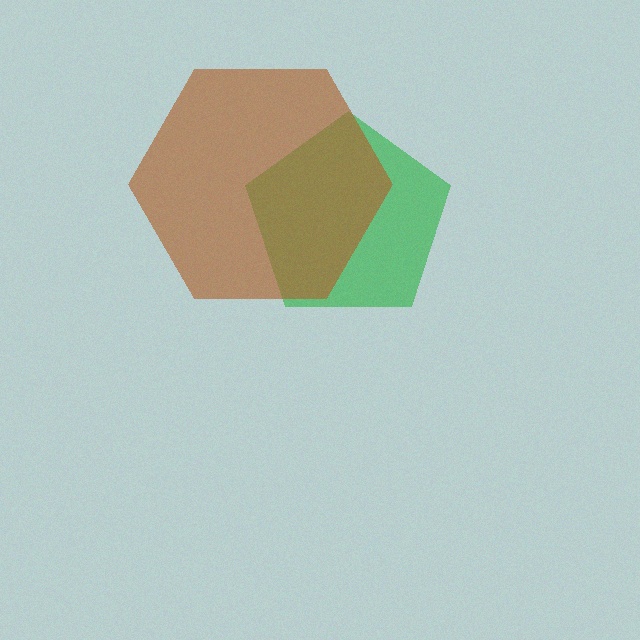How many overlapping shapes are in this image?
There are 2 overlapping shapes in the image.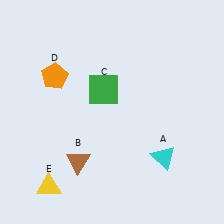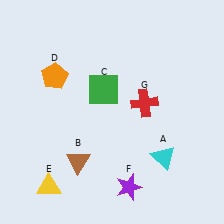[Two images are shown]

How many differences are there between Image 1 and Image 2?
There are 2 differences between the two images.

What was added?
A purple star (F), a red cross (G) were added in Image 2.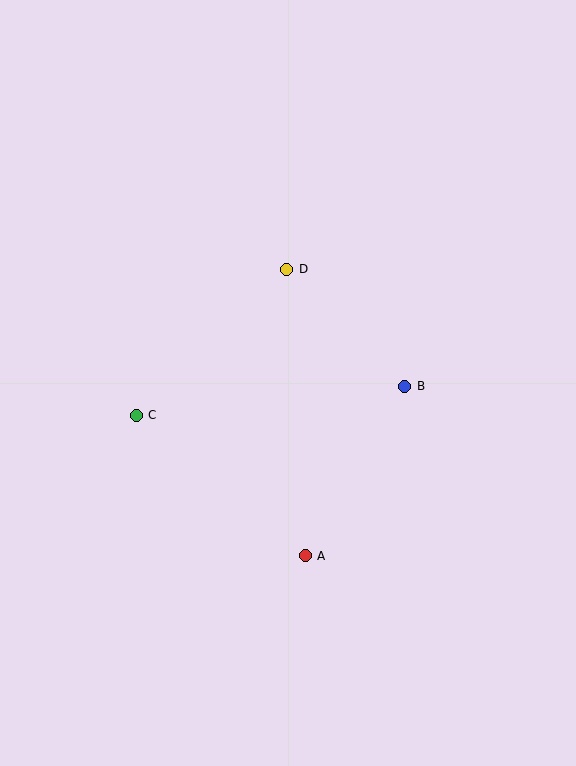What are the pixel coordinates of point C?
Point C is at (136, 415).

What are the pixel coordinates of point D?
Point D is at (287, 269).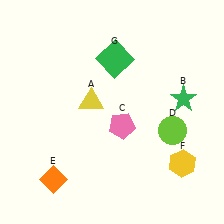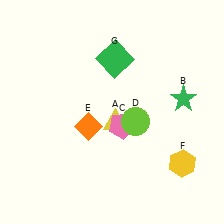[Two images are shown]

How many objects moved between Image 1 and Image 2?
3 objects moved between the two images.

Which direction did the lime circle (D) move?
The lime circle (D) moved left.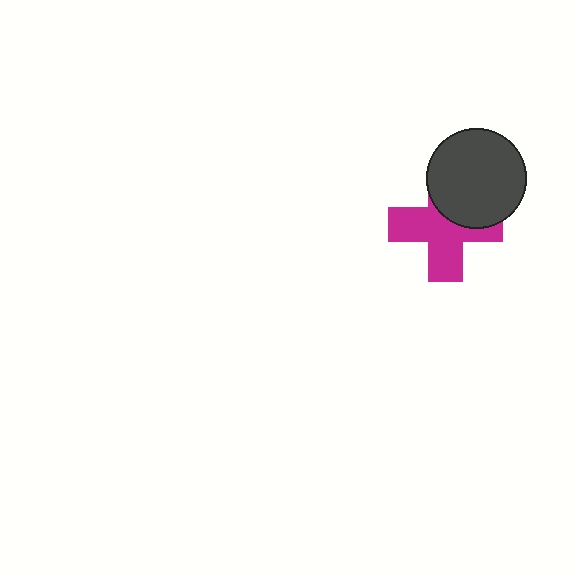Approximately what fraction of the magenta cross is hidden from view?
Roughly 37% of the magenta cross is hidden behind the dark gray circle.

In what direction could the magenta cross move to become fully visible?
The magenta cross could move toward the lower-left. That would shift it out from behind the dark gray circle entirely.